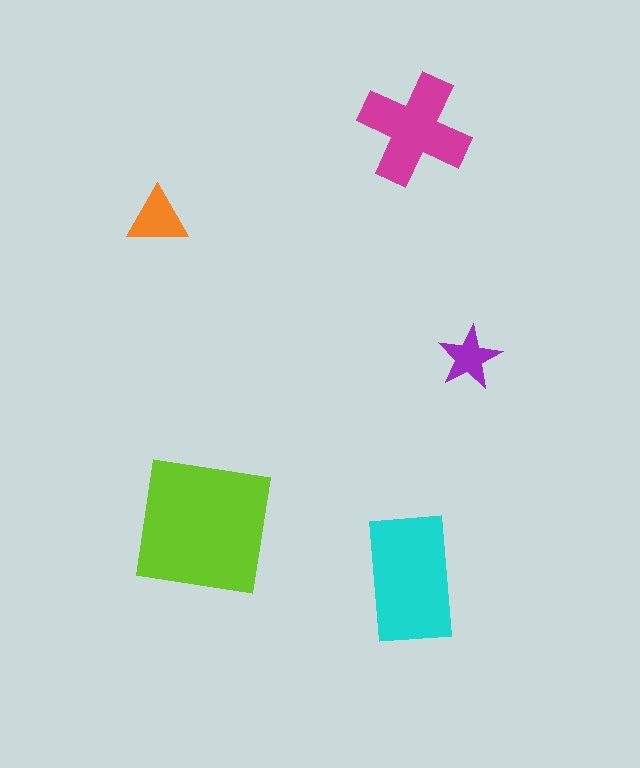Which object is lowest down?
The cyan rectangle is bottommost.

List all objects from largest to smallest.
The lime square, the cyan rectangle, the magenta cross, the orange triangle, the purple star.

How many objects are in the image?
There are 5 objects in the image.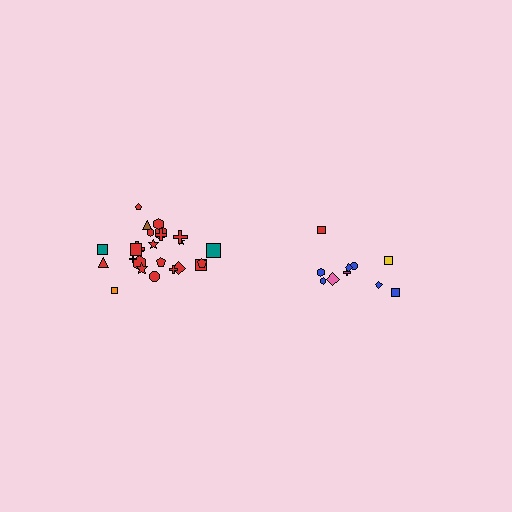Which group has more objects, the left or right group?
The left group.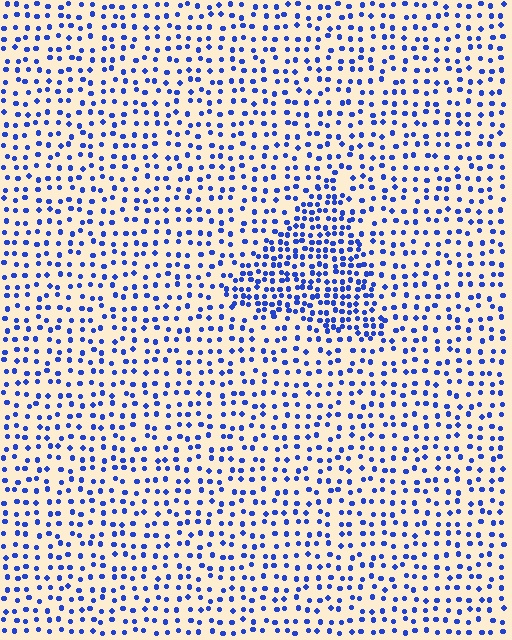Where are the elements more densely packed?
The elements are more densely packed inside the triangle boundary.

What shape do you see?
I see a triangle.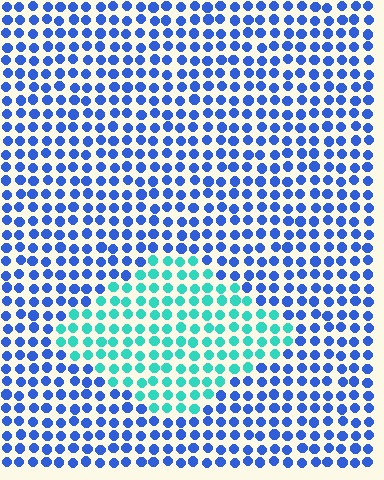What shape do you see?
I see a diamond.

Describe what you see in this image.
The image is filled with small blue elements in a uniform arrangement. A diamond-shaped region is visible where the elements are tinted to a slightly different hue, forming a subtle color boundary.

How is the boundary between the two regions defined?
The boundary is defined purely by a slight shift in hue (about 53 degrees). Spacing, size, and orientation are identical on both sides.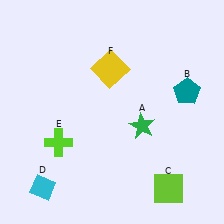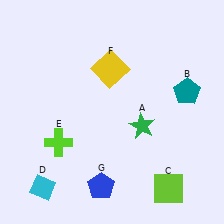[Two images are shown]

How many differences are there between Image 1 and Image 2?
There is 1 difference between the two images.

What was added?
A blue pentagon (G) was added in Image 2.